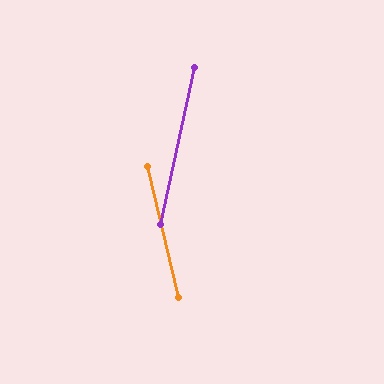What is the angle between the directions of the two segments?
Approximately 26 degrees.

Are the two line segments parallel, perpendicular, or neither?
Neither parallel nor perpendicular — they differ by about 26°.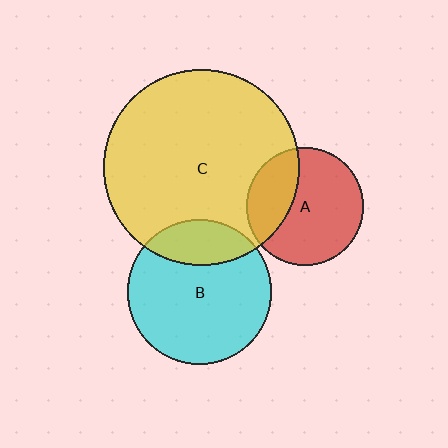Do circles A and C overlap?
Yes.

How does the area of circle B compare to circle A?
Approximately 1.5 times.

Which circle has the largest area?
Circle C (yellow).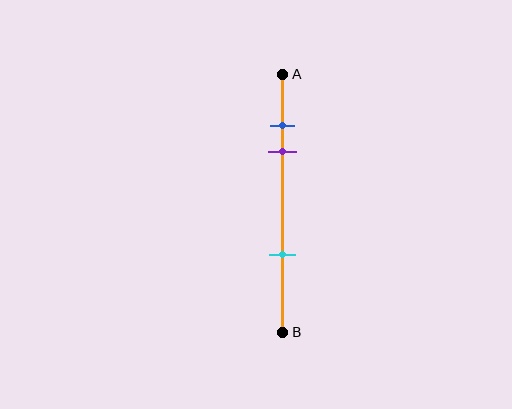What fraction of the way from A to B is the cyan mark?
The cyan mark is approximately 70% (0.7) of the way from A to B.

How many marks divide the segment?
There are 3 marks dividing the segment.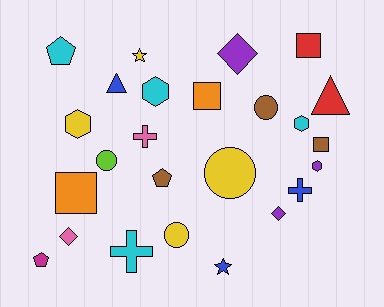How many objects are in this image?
There are 25 objects.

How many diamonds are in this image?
There are 3 diamonds.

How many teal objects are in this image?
There are no teal objects.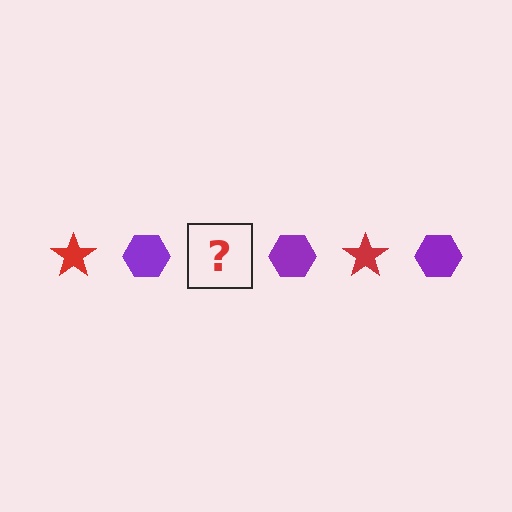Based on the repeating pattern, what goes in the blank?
The blank should be a red star.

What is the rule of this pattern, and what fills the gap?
The rule is that the pattern alternates between red star and purple hexagon. The gap should be filled with a red star.